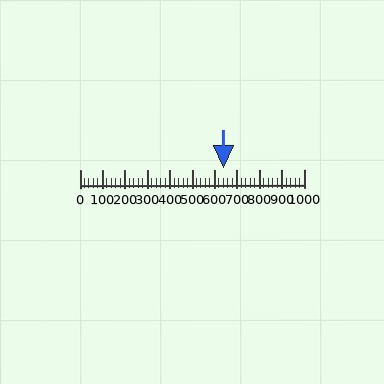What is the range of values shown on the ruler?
The ruler shows values from 0 to 1000.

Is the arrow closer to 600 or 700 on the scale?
The arrow is closer to 600.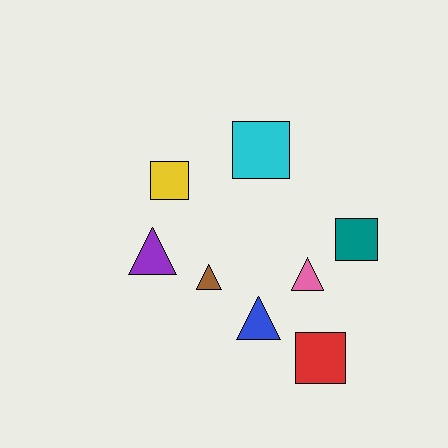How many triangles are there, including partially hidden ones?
There are 4 triangles.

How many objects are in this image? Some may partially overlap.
There are 8 objects.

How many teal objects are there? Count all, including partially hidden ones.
There is 1 teal object.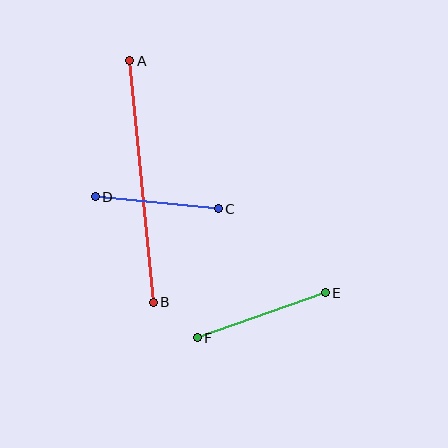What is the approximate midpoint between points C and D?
The midpoint is at approximately (157, 203) pixels.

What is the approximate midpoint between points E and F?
The midpoint is at approximately (261, 315) pixels.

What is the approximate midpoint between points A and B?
The midpoint is at approximately (142, 181) pixels.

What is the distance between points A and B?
The distance is approximately 242 pixels.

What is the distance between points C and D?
The distance is approximately 123 pixels.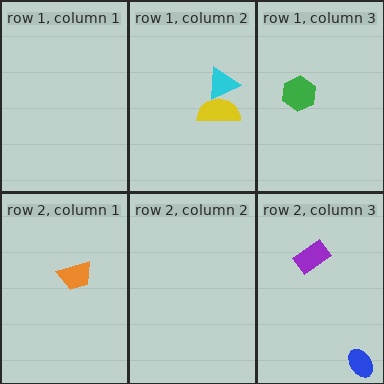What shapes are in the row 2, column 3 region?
The purple rectangle, the blue ellipse.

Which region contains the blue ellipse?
The row 2, column 3 region.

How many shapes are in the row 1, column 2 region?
2.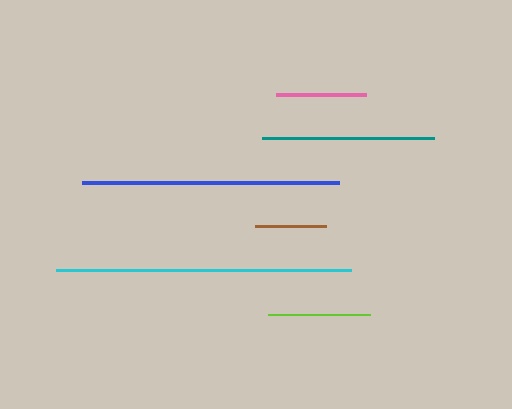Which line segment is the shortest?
The brown line is the shortest at approximately 72 pixels.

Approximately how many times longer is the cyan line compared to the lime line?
The cyan line is approximately 2.9 times the length of the lime line.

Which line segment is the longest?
The cyan line is the longest at approximately 295 pixels.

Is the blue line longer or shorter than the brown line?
The blue line is longer than the brown line.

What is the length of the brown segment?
The brown segment is approximately 72 pixels long.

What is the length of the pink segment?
The pink segment is approximately 90 pixels long.